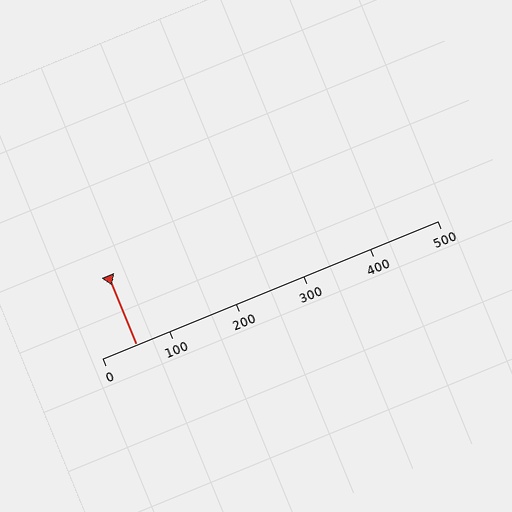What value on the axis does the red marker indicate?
The marker indicates approximately 50.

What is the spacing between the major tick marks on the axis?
The major ticks are spaced 100 apart.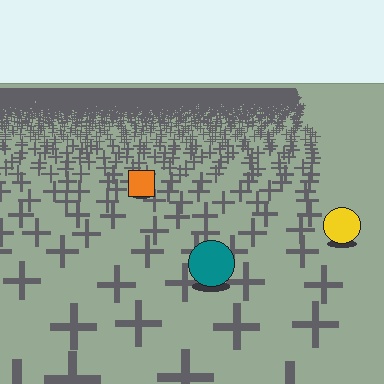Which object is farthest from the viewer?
The orange square is farthest from the viewer. It appears smaller and the ground texture around it is denser.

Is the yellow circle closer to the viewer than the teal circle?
No. The teal circle is closer — you can tell from the texture gradient: the ground texture is coarser near it.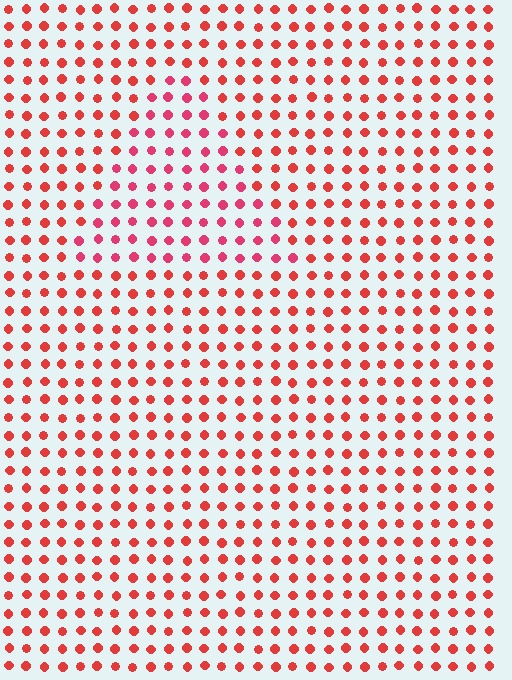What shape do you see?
I see a triangle.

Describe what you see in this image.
The image is filled with small red elements in a uniform arrangement. A triangle-shaped region is visible where the elements are tinted to a slightly different hue, forming a subtle color boundary.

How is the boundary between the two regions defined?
The boundary is defined purely by a slight shift in hue (about 20 degrees). Spacing, size, and orientation are identical on both sides.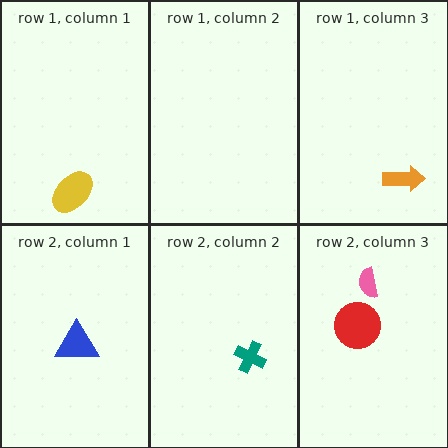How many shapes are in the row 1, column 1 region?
1.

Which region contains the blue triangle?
The row 2, column 1 region.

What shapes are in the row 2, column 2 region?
The teal cross.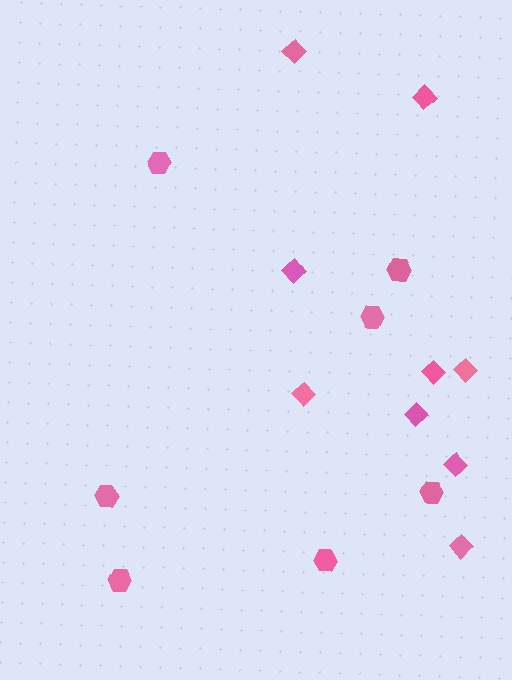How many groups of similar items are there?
There are 2 groups: one group of hexagons (7) and one group of diamonds (9).